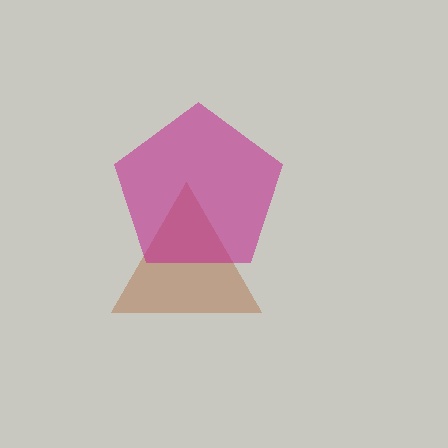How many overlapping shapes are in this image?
There are 2 overlapping shapes in the image.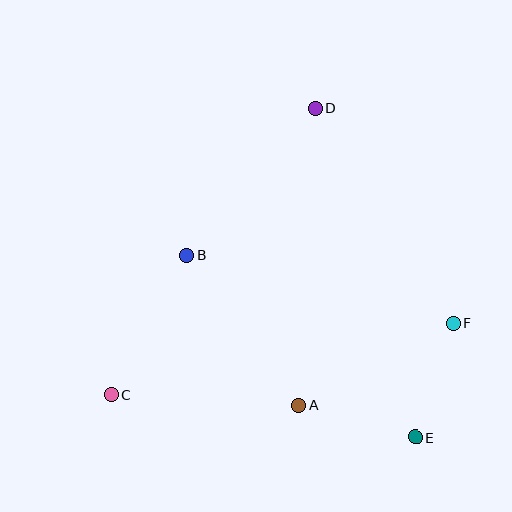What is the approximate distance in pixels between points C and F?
The distance between C and F is approximately 349 pixels.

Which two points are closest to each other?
Points E and F are closest to each other.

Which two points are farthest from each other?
Points C and D are farthest from each other.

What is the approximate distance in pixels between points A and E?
The distance between A and E is approximately 121 pixels.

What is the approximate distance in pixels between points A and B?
The distance between A and B is approximately 187 pixels.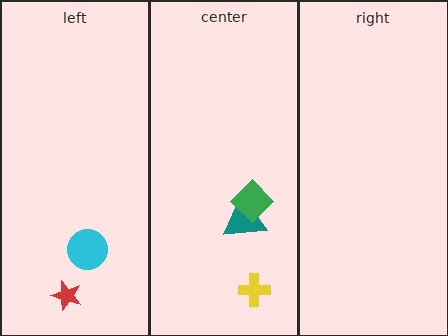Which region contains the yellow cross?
The center region.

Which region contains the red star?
The left region.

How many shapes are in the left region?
2.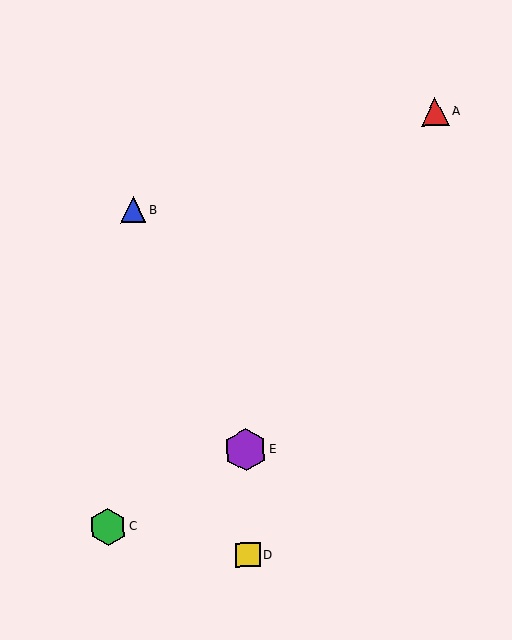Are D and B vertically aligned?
No, D is at x≈248 and B is at x≈133.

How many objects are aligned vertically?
2 objects (D, E) are aligned vertically.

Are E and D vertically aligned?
Yes, both are at x≈245.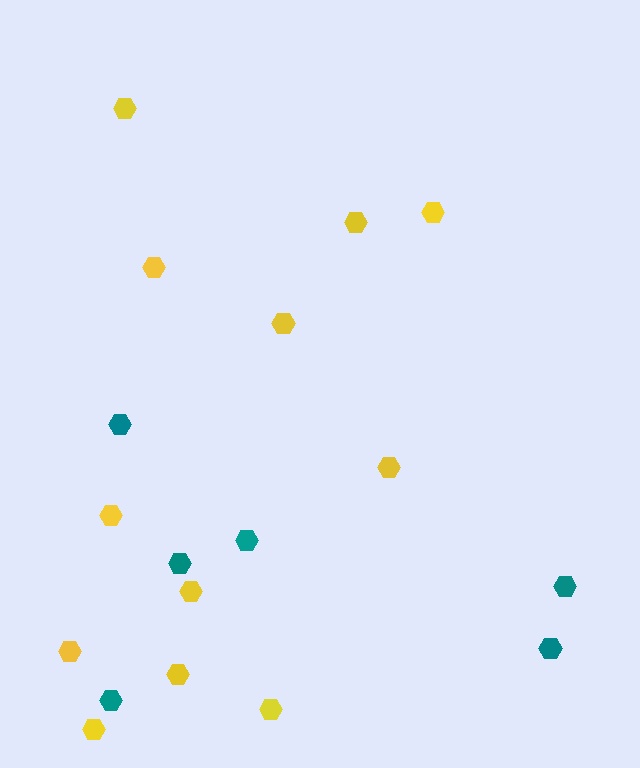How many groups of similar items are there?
There are 2 groups: one group of teal hexagons (6) and one group of yellow hexagons (12).